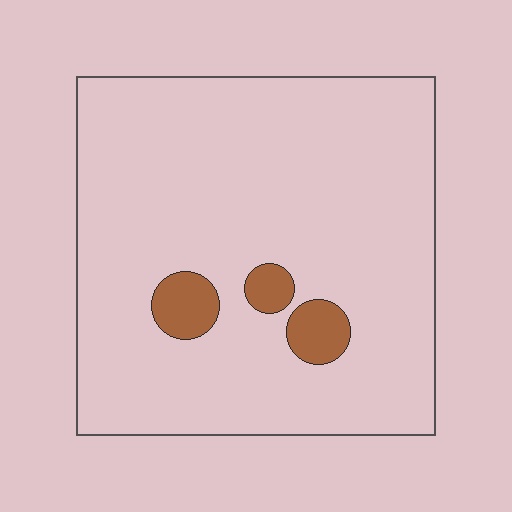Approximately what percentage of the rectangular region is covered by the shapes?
Approximately 5%.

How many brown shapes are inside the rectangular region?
3.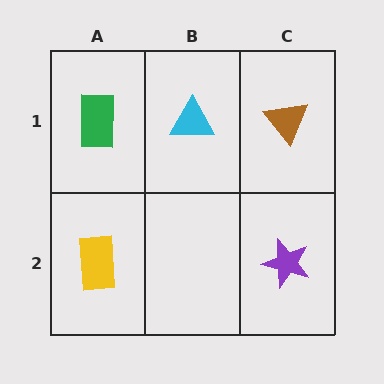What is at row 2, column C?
A purple star.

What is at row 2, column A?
A yellow rectangle.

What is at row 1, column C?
A brown triangle.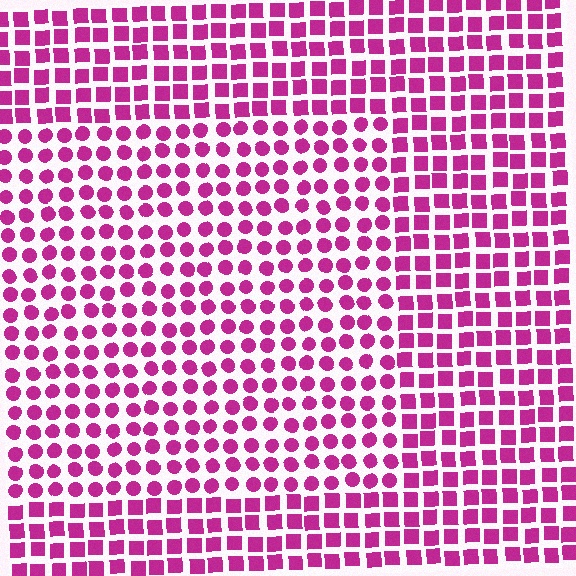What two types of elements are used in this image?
The image uses circles inside the rectangle region and squares outside it.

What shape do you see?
I see a rectangle.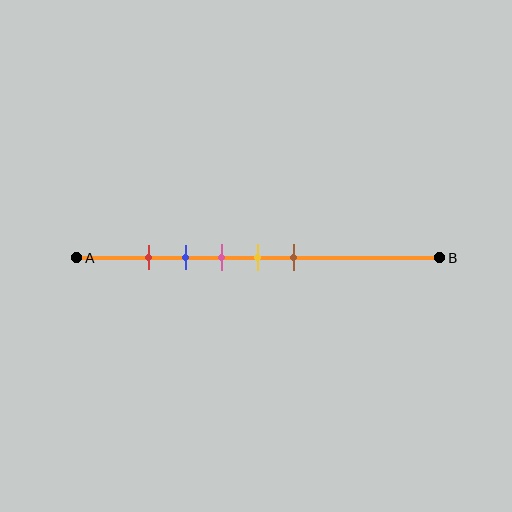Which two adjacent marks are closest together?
The red and blue marks are the closest adjacent pair.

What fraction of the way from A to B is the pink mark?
The pink mark is approximately 40% (0.4) of the way from A to B.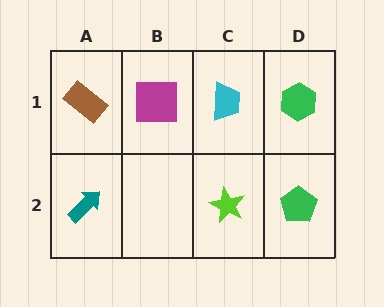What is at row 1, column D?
A green hexagon.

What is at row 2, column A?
A teal arrow.